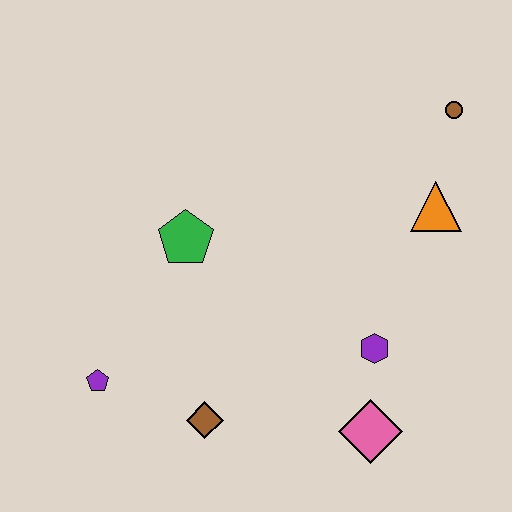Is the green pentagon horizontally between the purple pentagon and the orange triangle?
Yes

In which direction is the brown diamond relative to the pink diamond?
The brown diamond is to the left of the pink diamond.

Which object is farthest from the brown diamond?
The brown circle is farthest from the brown diamond.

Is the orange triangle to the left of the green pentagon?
No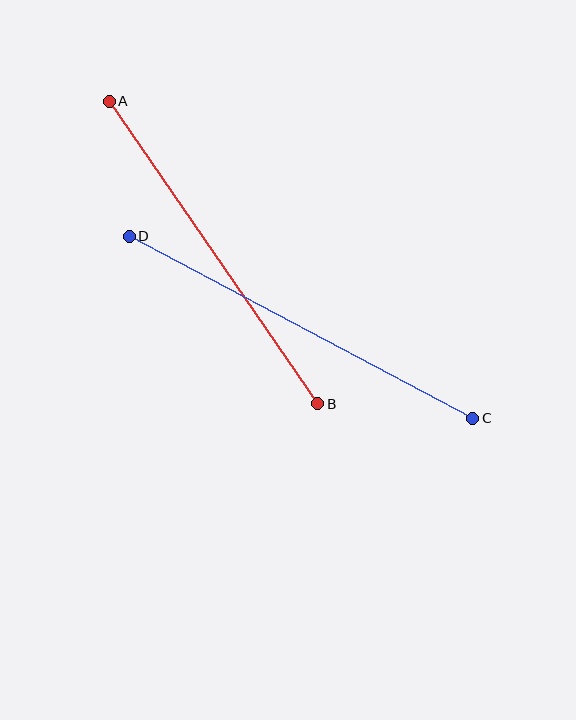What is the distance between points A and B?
The distance is approximately 367 pixels.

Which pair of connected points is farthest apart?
Points C and D are farthest apart.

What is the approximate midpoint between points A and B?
The midpoint is at approximately (214, 253) pixels.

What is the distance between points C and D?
The distance is approximately 389 pixels.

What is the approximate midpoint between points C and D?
The midpoint is at approximately (301, 327) pixels.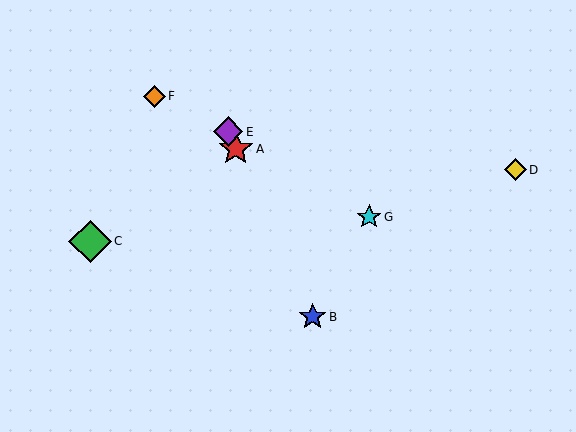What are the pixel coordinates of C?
Object C is at (90, 241).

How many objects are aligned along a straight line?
3 objects (A, B, E) are aligned along a straight line.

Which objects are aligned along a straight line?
Objects A, B, E are aligned along a straight line.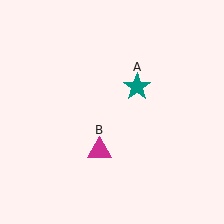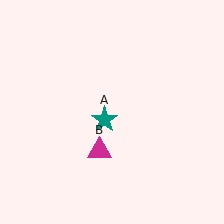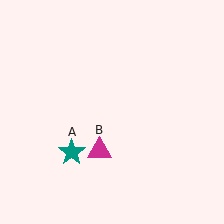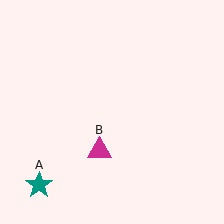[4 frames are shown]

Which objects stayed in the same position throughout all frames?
Magenta triangle (object B) remained stationary.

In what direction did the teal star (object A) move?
The teal star (object A) moved down and to the left.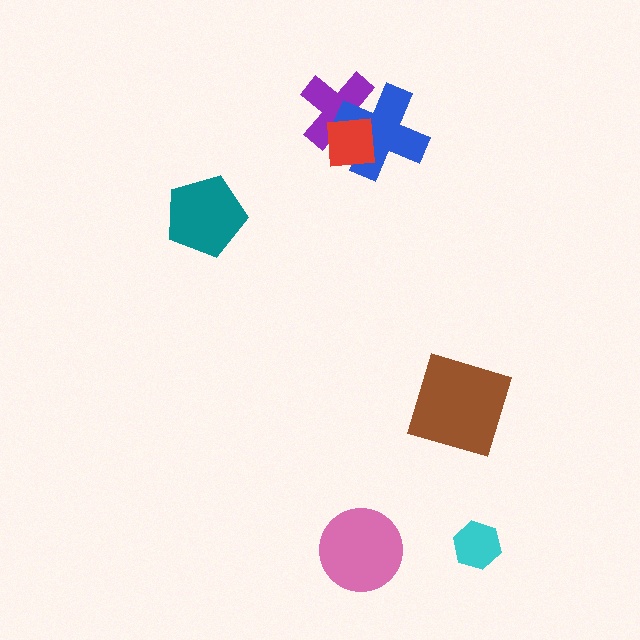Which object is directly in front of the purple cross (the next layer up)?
The blue cross is directly in front of the purple cross.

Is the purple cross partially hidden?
Yes, it is partially covered by another shape.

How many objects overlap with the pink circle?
0 objects overlap with the pink circle.